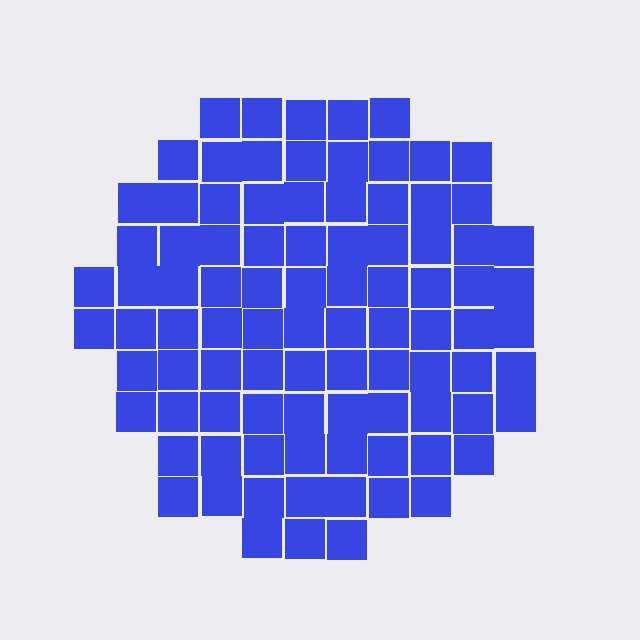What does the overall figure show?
The overall figure shows a circle.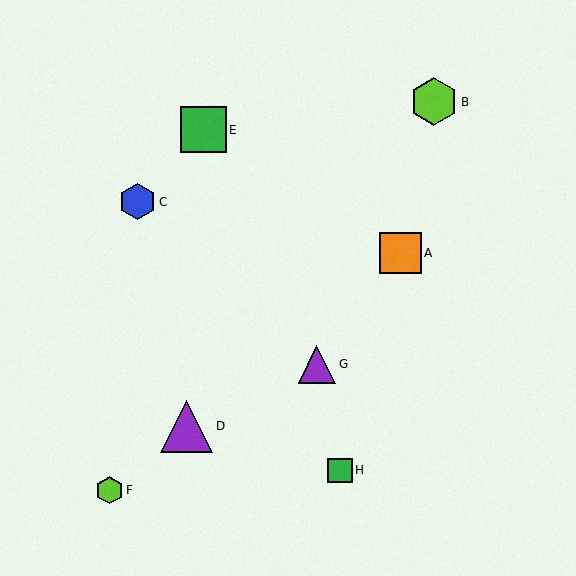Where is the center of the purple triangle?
The center of the purple triangle is at (186, 426).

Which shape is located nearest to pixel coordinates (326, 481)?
The green square (labeled H) at (340, 470) is nearest to that location.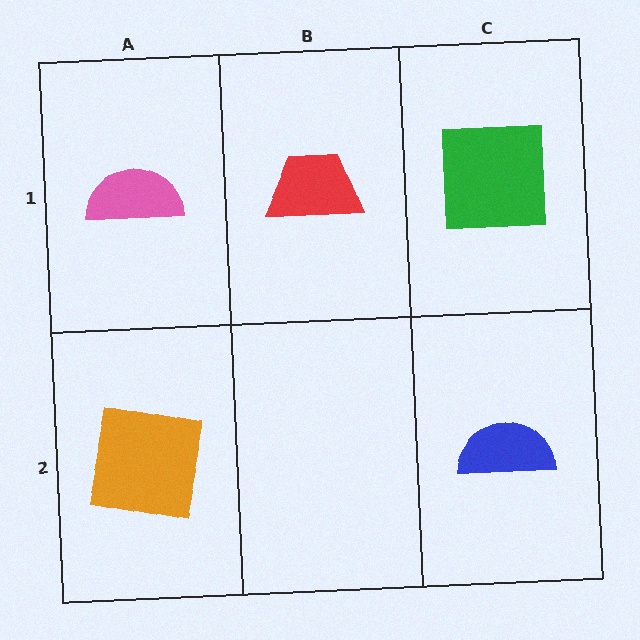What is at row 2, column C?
A blue semicircle.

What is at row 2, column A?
An orange square.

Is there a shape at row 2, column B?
No, that cell is empty.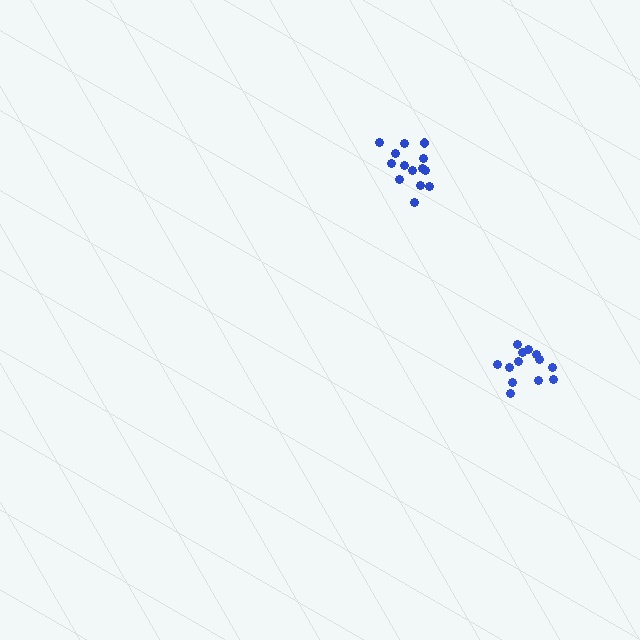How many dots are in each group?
Group 1: 14 dots, Group 2: 13 dots (27 total).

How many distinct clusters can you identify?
There are 2 distinct clusters.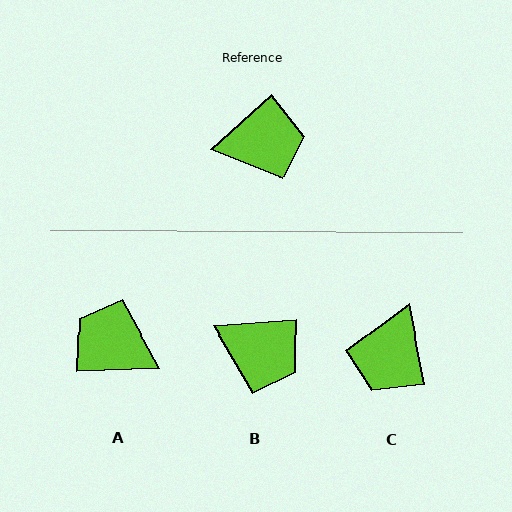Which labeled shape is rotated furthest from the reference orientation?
A, about 140 degrees away.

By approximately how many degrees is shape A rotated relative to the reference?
Approximately 140 degrees counter-clockwise.